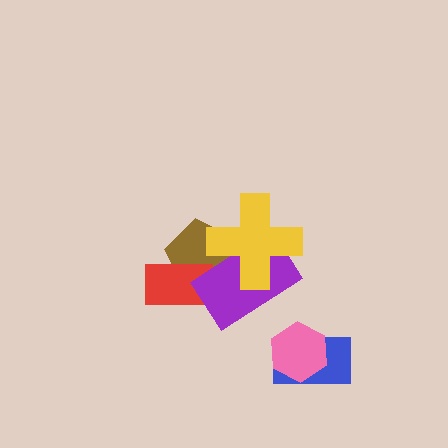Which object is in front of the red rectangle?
The purple rectangle is in front of the red rectangle.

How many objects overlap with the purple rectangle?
3 objects overlap with the purple rectangle.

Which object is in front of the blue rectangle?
The pink hexagon is in front of the blue rectangle.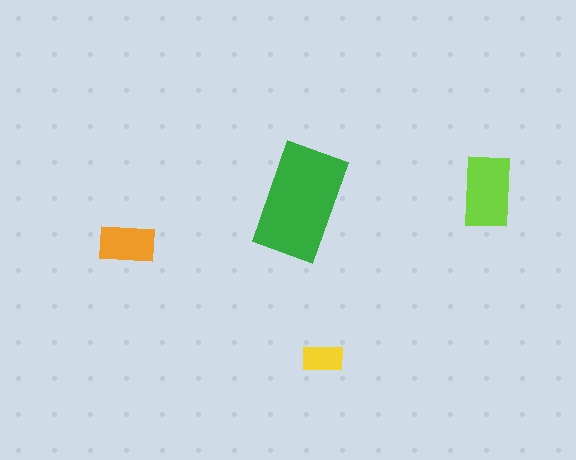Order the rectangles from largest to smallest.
the green one, the lime one, the orange one, the yellow one.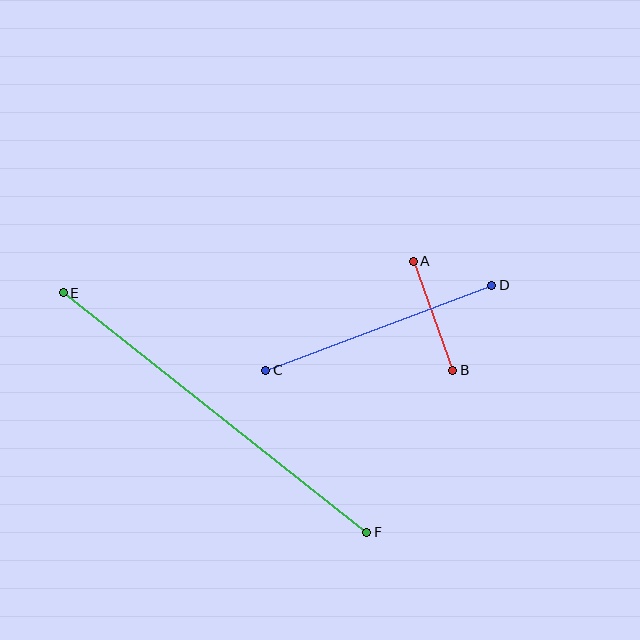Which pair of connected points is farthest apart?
Points E and F are farthest apart.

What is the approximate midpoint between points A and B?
The midpoint is at approximately (433, 316) pixels.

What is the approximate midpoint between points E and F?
The midpoint is at approximately (215, 412) pixels.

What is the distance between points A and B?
The distance is approximately 116 pixels.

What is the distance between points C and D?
The distance is approximately 241 pixels.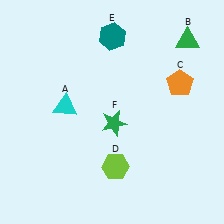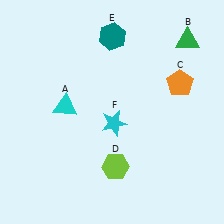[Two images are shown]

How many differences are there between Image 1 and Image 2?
There is 1 difference between the two images.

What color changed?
The star (F) changed from green in Image 1 to cyan in Image 2.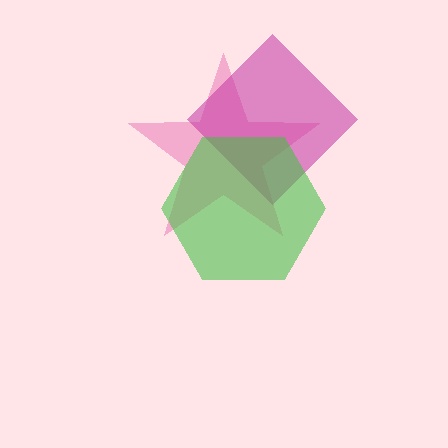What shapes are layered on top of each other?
The layered shapes are: a pink star, a magenta diamond, a green hexagon.